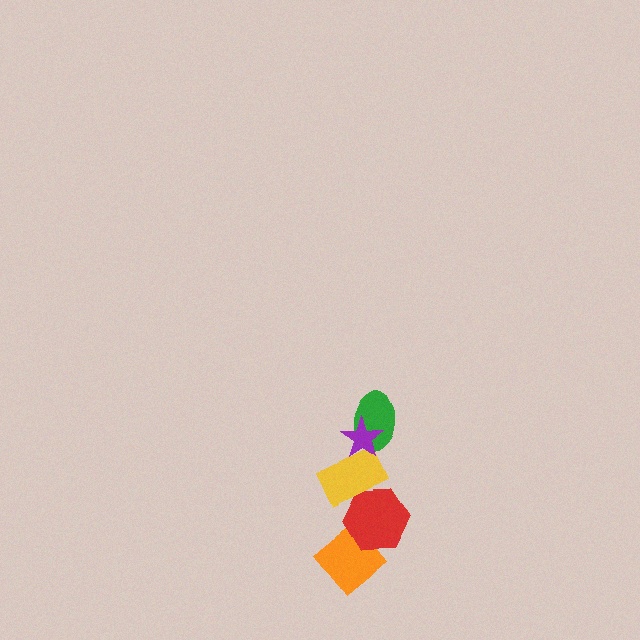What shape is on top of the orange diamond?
The red hexagon is on top of the orange diamond.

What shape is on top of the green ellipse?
The purple star is on top of the green ellipse.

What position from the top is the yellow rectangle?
The yellow rectangle is 3rd from the top.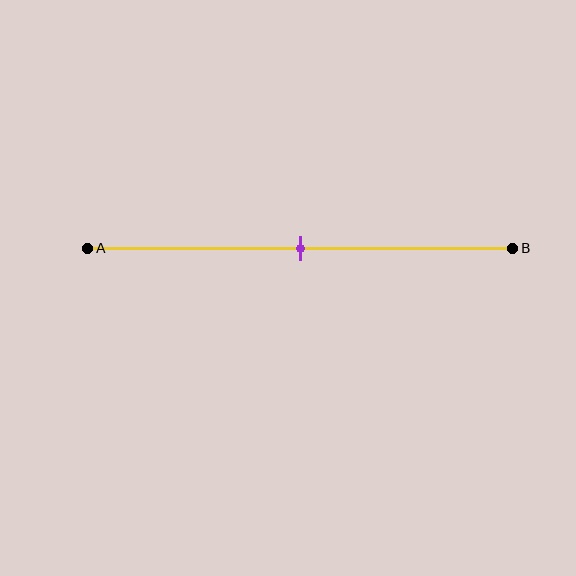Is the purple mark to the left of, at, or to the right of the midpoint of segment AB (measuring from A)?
The purple mark is approximately at the midpoint of segment AB.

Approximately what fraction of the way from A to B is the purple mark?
The purple mark is approximately 50% of the way from A to B.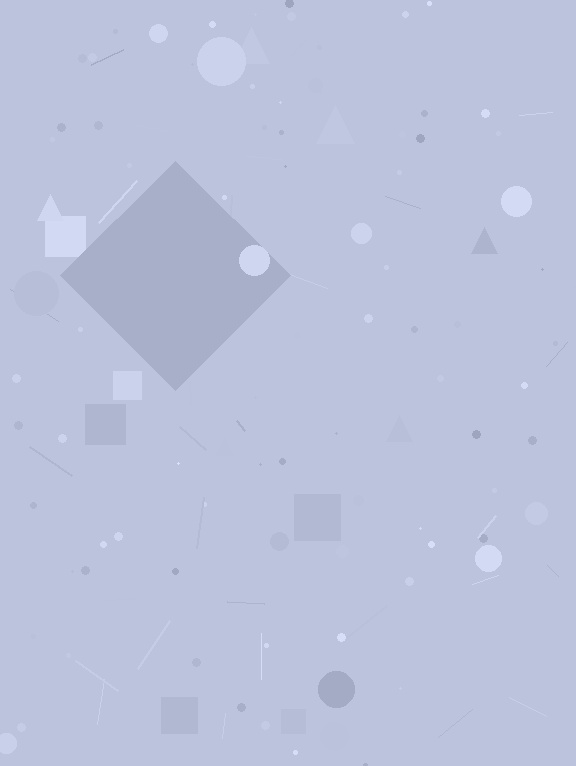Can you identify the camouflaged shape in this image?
The camouflaged shape is a diamond.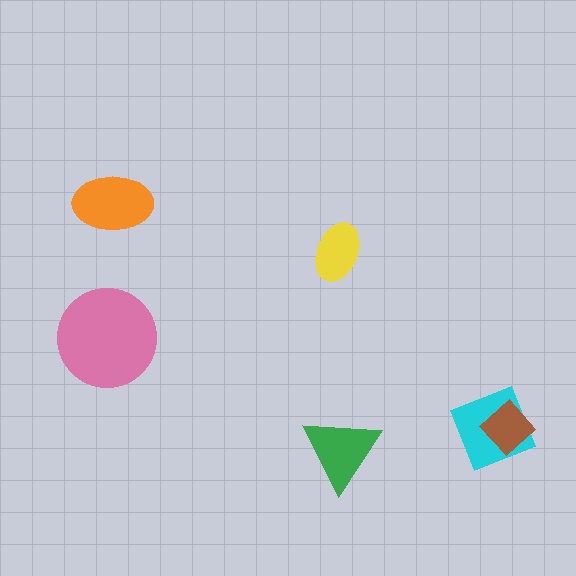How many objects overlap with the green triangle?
0 objects overlap with the green triangle.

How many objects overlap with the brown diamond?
1 object overlaps with the brown diamond.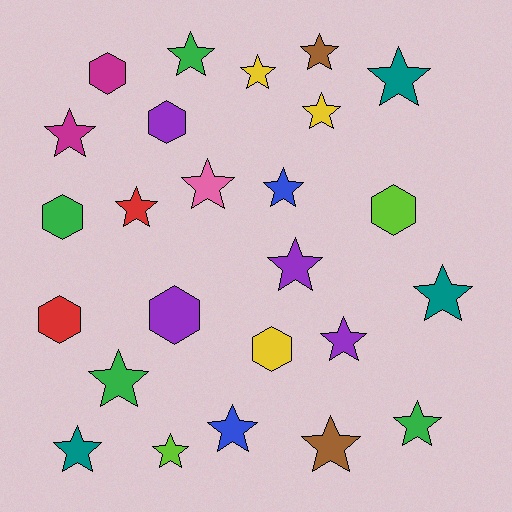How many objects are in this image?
There are 25 objects.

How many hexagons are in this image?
There are 7 hexagons.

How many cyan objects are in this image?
There are no cyan objects.